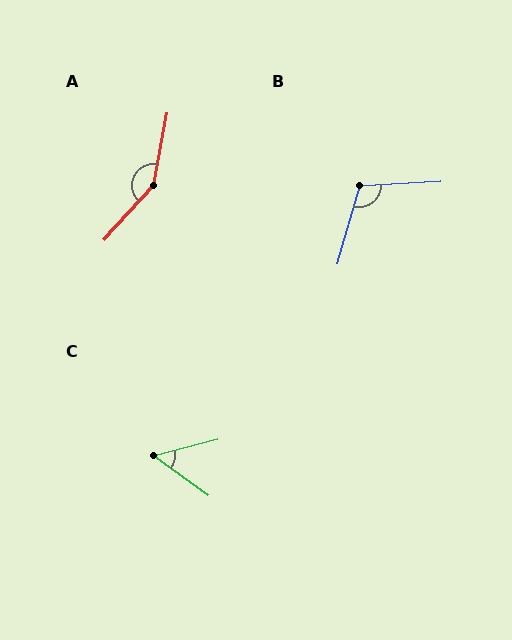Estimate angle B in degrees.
Approximately 109 degrees.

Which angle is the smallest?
C, at approximately 50 degrees.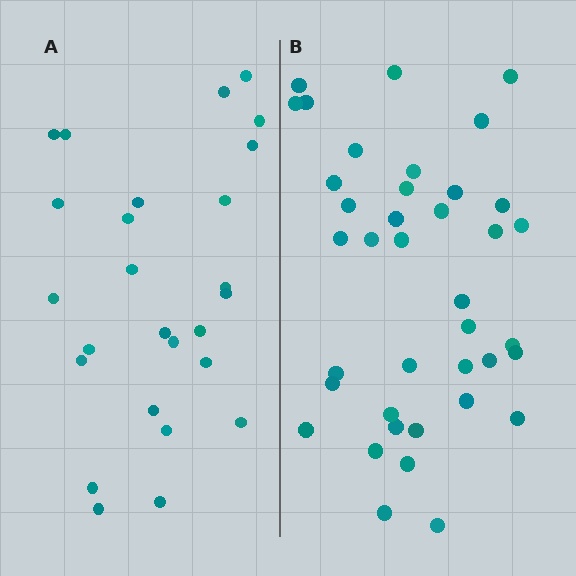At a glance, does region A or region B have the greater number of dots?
Region B (the right region) has more dots.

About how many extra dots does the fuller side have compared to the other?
Region B has approximately 15 more dots than region A.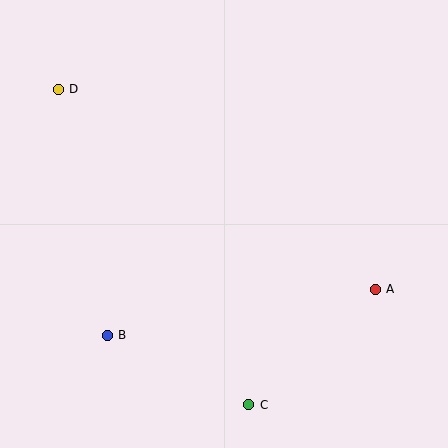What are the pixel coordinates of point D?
Point D is at (58, 89).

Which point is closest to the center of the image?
Point B at (107, 335) is closest to the center.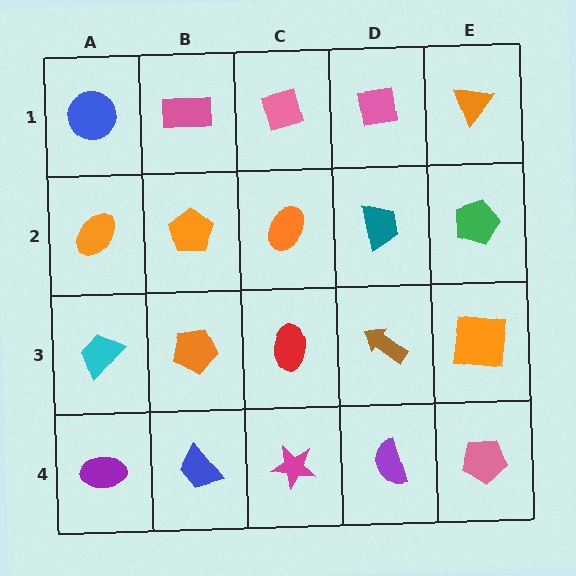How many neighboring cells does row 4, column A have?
2.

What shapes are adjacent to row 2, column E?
An orange triangle (row 1, column E), an orange square (row 3, column E), a teal trapezoid (row 2, column D).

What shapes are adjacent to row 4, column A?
A cyan trapezoid (row 3, column A), a blue trapezoid (row 4, column B).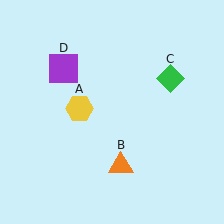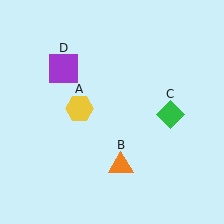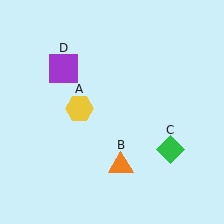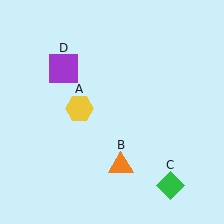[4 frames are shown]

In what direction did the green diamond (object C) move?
The green diamond (object C) moved down.